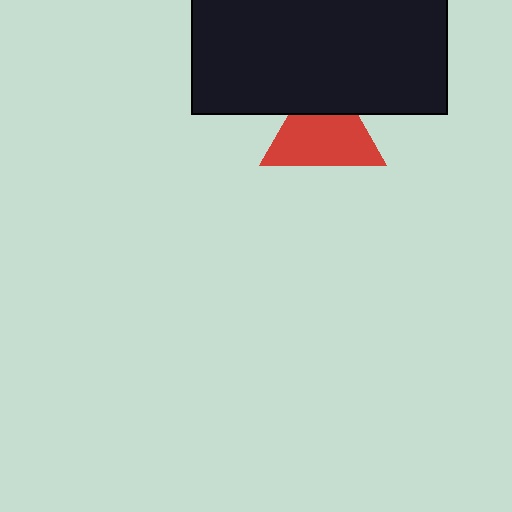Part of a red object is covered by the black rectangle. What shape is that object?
It is a triangle.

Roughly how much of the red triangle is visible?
Most of it is visible (roughly 69%).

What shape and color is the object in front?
The object in front is a black rectangle.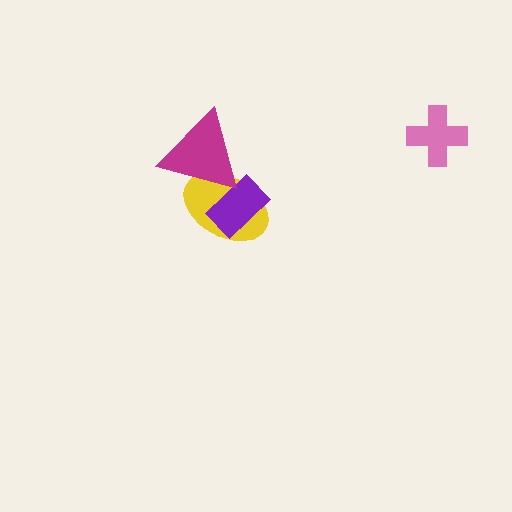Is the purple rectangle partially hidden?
Yes, it is partially covered by another shape.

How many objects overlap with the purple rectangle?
2 objects overlap with the purple rectangle.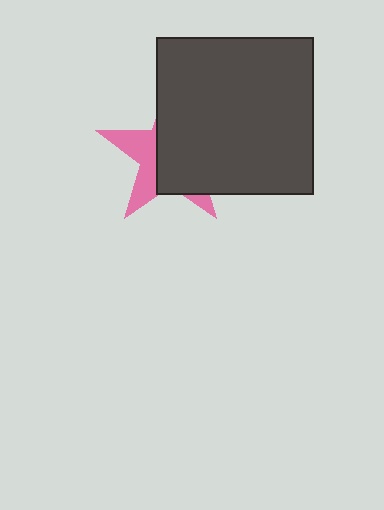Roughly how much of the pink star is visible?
A small part of it is visible (roughly 35%).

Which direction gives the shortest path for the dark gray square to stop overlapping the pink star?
Moving right gives the shortest separation.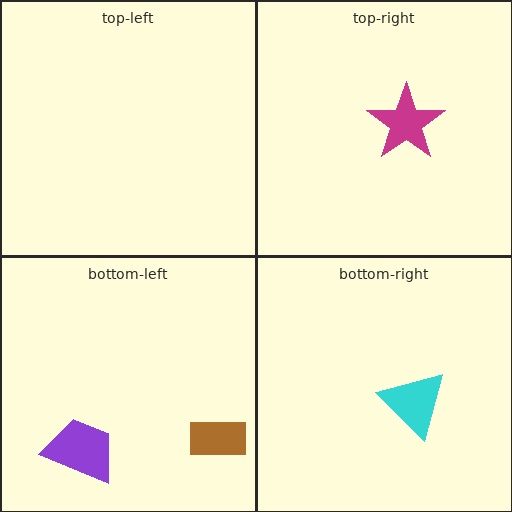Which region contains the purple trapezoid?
The bottom-left region.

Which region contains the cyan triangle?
The bottom-right region.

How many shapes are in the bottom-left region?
2.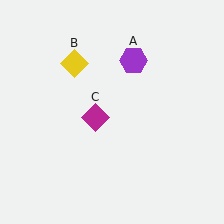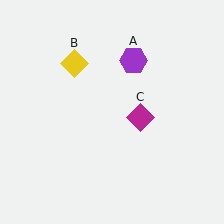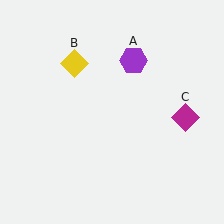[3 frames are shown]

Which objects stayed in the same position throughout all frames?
Purple hexagon (object A) and yellow diamond (object B) remained stationary.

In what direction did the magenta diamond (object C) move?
The magenta diamond (object C) moved right.